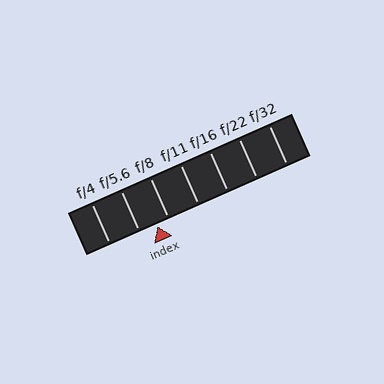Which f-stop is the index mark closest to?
The index mark is closest to f/8.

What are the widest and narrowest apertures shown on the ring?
The widest aperture shown is f/4 and the narrowest is f/32.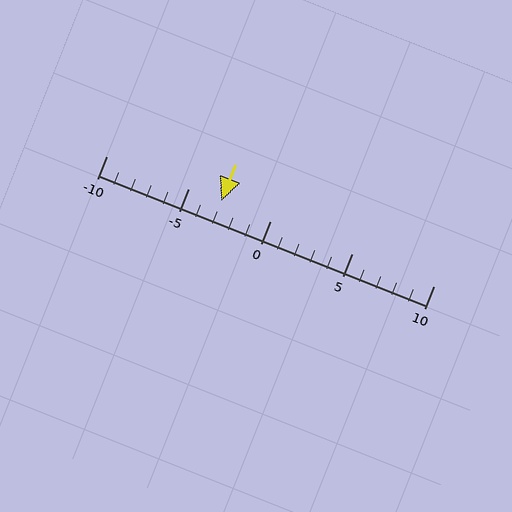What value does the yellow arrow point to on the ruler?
The yellow arrow points to approximately -3.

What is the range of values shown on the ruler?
The ruler shows values from -10 to 10.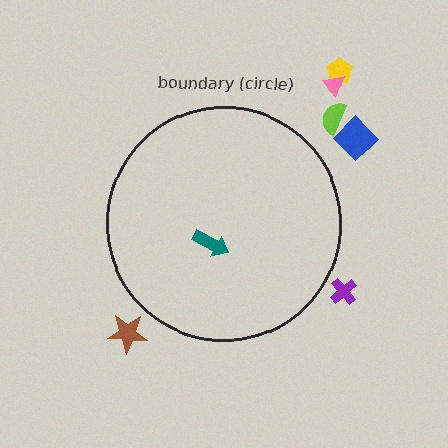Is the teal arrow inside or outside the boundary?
Inside.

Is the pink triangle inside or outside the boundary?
Outside.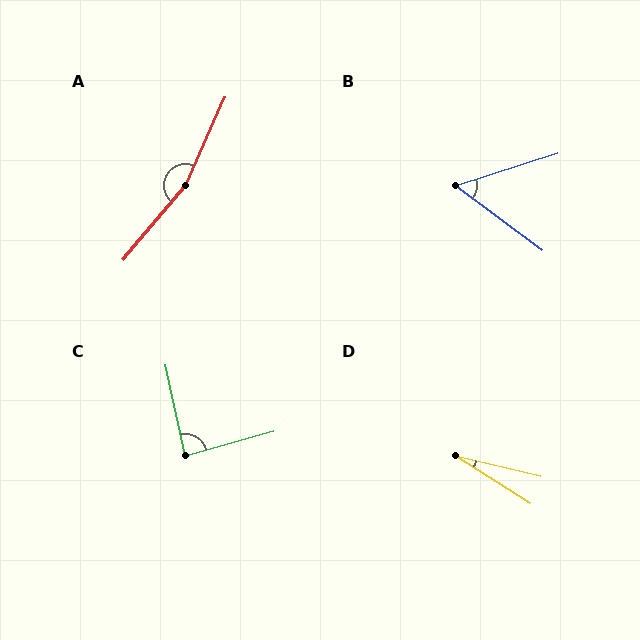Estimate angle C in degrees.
Approximately 87 degrees.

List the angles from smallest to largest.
D (19°), B (54°), C (87°), A (164°).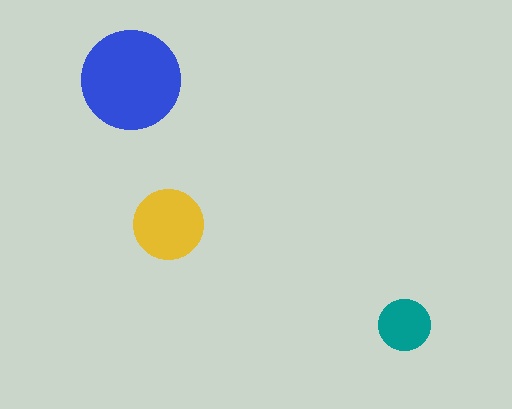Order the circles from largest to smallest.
the blue one, the yellow one, the teal one.